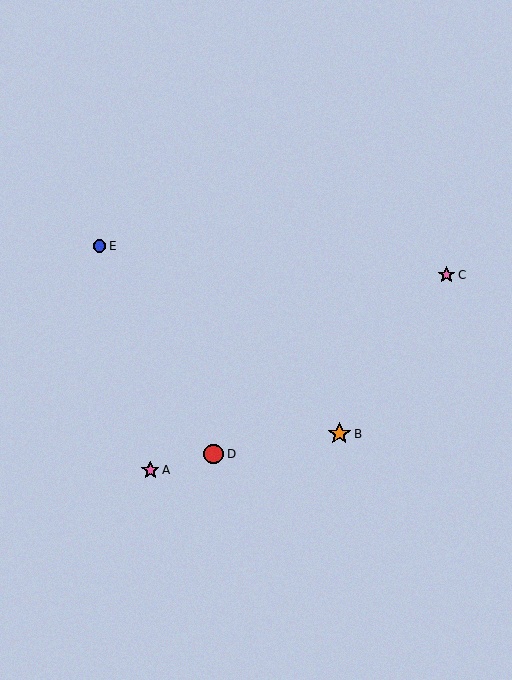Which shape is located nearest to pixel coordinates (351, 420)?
The orange star (labeled B) at (339, 434) is nearest to that location.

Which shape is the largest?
The orange star (labeled B) is the largest.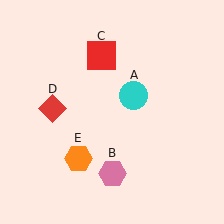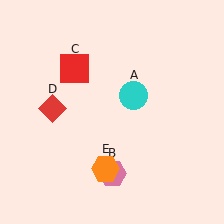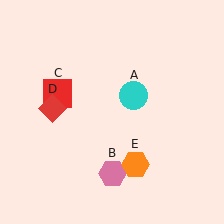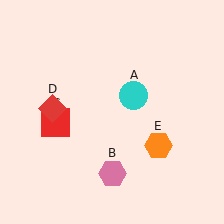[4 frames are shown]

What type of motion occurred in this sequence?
The red square (object C), orange hexagon (object E) rotated counterclockwise around the center of the scene.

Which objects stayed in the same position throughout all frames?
Cyan circle (object A) and pink hexagon (object B) and red diamond (object D) remained stationary.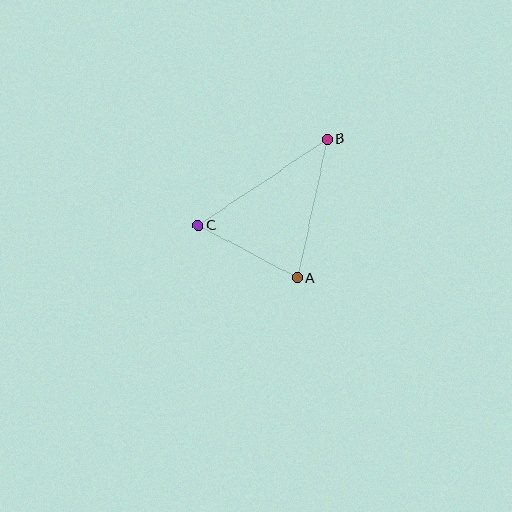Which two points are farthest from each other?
Points B and C are farthest from each other.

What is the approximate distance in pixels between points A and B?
The distance between A and B is approximately 142 pixels.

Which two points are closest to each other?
Points A and C are closest to each other.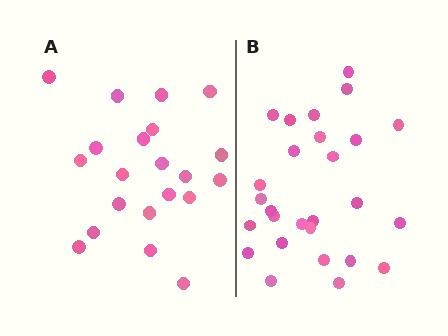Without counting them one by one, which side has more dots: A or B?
Region B (the right region) has more dots.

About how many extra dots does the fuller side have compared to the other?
Region B has about 6 more dots than region A.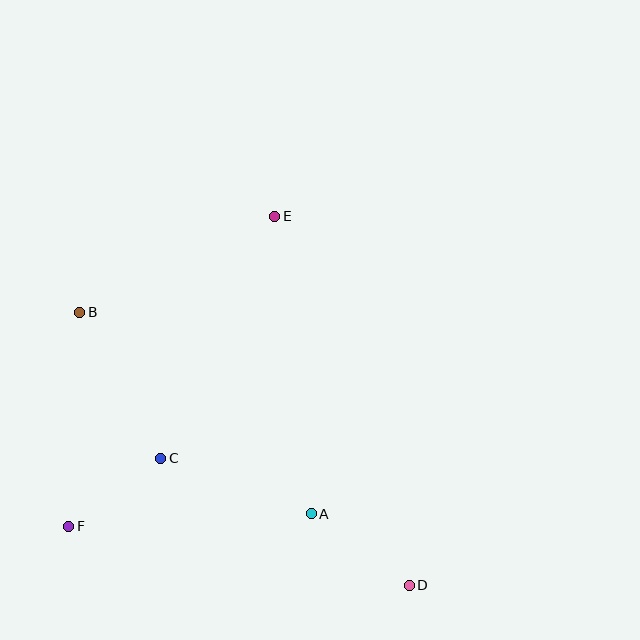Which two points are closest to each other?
Points C and F are closest to each other.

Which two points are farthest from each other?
Points B and D are farthest from each other.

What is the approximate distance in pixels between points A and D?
The distance between A and D is approximately 121 pixels.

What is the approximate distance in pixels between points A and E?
The distance between A and E is approximately 300 pixels.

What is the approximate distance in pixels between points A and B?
The distance between A and B is approximately 307 pixels.